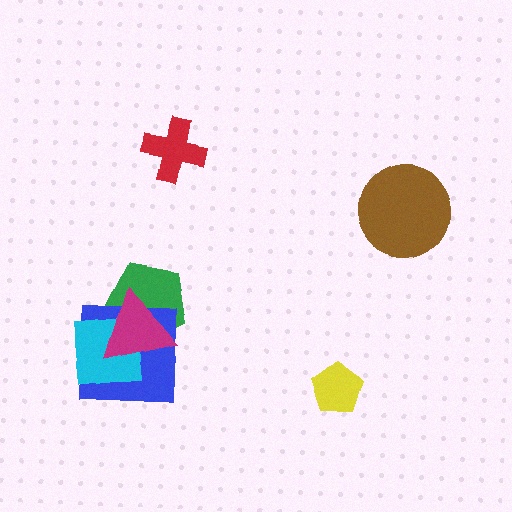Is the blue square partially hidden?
Yes, it is partially covered by another shape.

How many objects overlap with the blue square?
3 objects overlap with the blue square.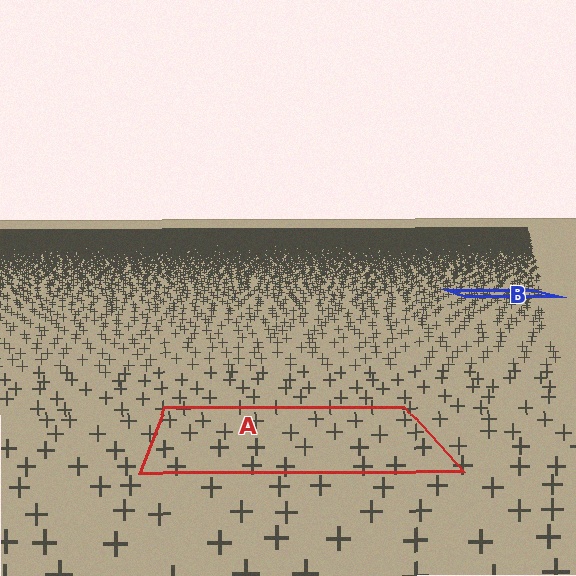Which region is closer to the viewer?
Region A is closer. The texture elements there are larger and more spread out.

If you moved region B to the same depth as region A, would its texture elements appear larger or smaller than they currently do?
They would appear larger. At a closer depth, the same texture elements are projected at a bigger on-screen size.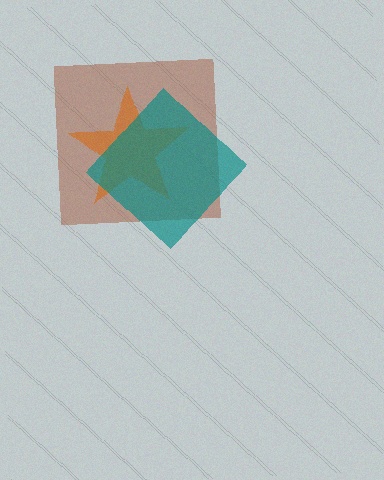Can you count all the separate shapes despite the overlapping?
Yes, there are 3 separate shapes.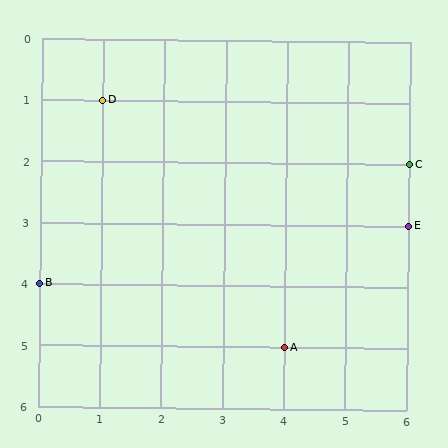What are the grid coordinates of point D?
Point D is at grid coordinates (1, 1).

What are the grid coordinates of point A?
Point A is at grid coordinates (4, 5).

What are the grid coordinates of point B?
Point B is at grid coordinates (0, 4).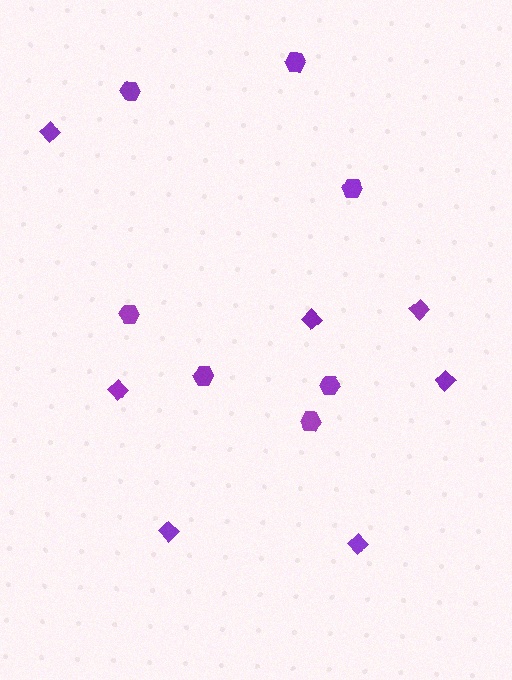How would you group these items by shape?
There are 2 groups: one group of hexagons (7) and one group of diamonds (7).